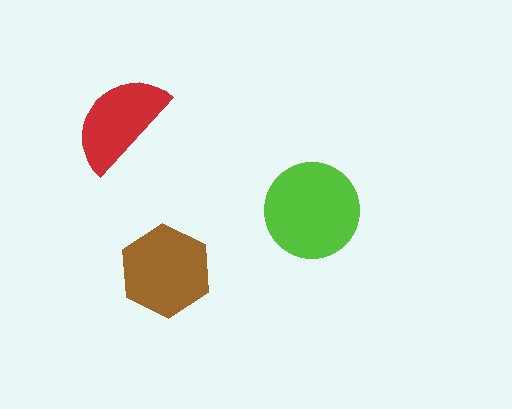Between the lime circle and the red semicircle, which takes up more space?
The lime circle.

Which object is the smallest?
The red semicircle.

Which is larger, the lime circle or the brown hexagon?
The lime circle.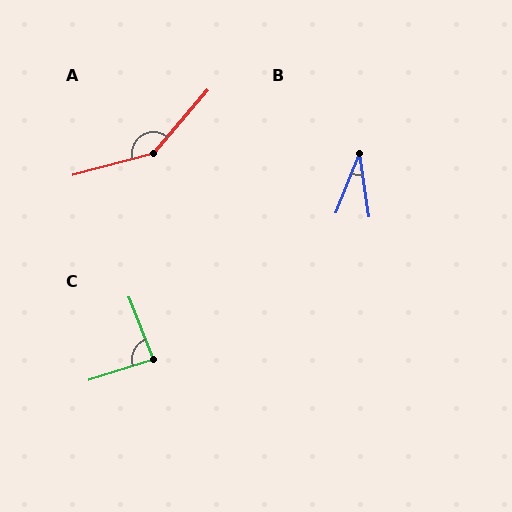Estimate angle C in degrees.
Approximately 86 degrees.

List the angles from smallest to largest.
B (30°), C (86°), A (145°).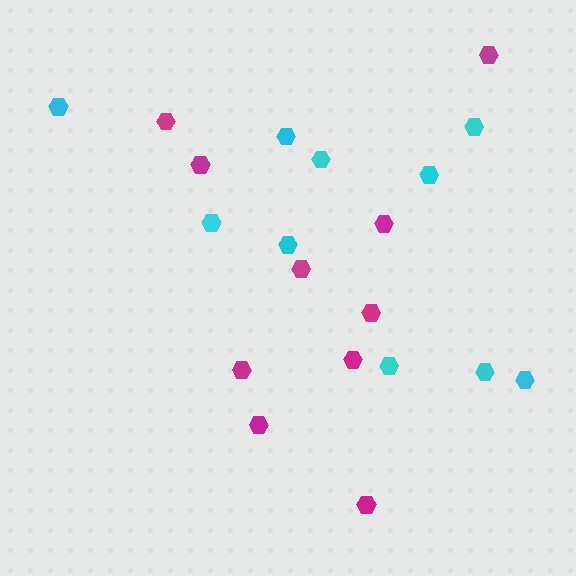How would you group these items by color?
There are 2 groups: one group of magenta hexagons (10) and one group of cyan hexagons (10).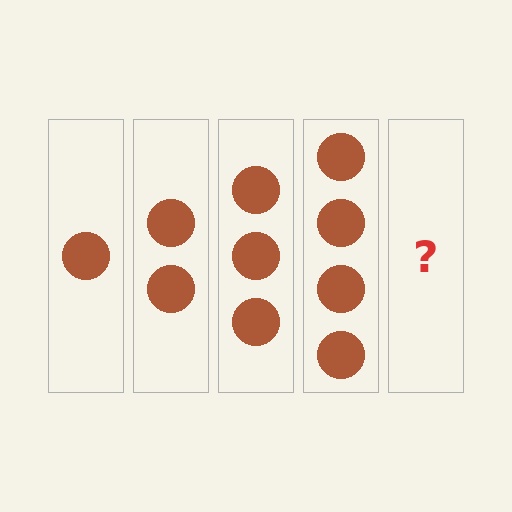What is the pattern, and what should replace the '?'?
The pattern is that each step adds one more circle. The '?' should be 5 circles.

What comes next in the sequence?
The next element should be 5 circles.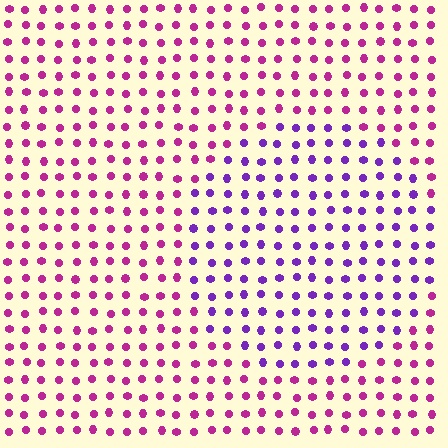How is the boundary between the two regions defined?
The boundary is defined purely by a slight shift in hue (about 42 degrees). Spacing, size, and orientation are identical on both sides.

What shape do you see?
I see a circle.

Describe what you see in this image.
The image is filled with small magenta elements in a uniform arrangement. A circle-shaped region is visible where the elements are tinted to a slightly different hue, forming a subtle color boundary.